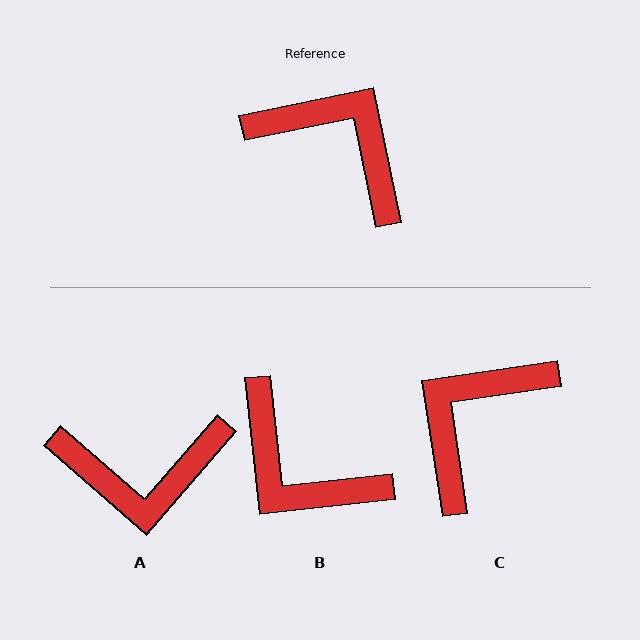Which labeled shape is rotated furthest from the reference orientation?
B, about 175 degrees away.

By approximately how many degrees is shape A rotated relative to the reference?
Approximately 143 degrees clockwise.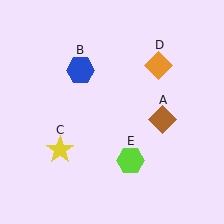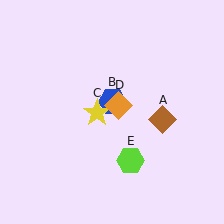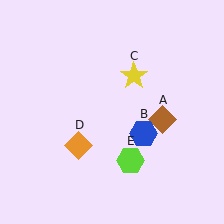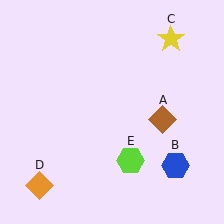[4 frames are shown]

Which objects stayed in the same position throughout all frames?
Brown diamond (object A) and lime hexagon (object E) remained stationary.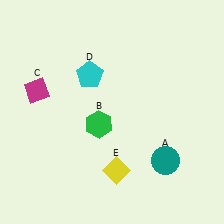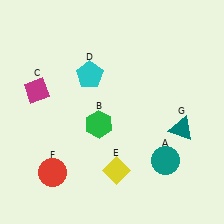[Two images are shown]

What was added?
A red circle (F), a teal triangle (G) were added in Image 2.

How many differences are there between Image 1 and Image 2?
There are 2 differences between the two images.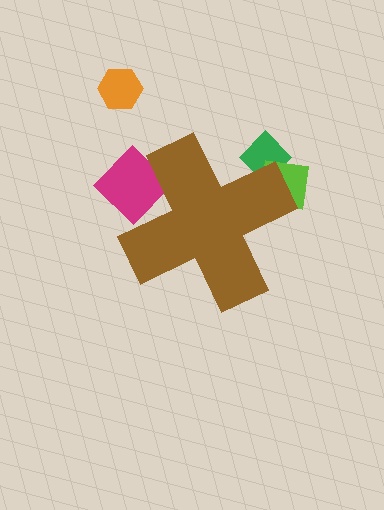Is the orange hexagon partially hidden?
No, the orange hexagon is fully visible.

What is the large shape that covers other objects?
A brown cross.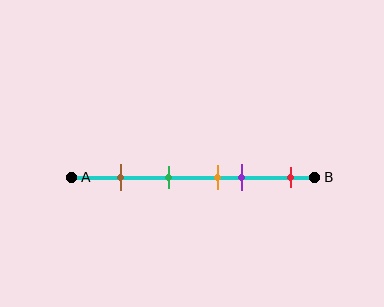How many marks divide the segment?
There are 5 marks dividing the segment.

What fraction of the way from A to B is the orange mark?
The orange mark is approximately 60% (0.6) of the way from A to B.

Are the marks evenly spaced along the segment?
No, the marks are not evenly spaced.